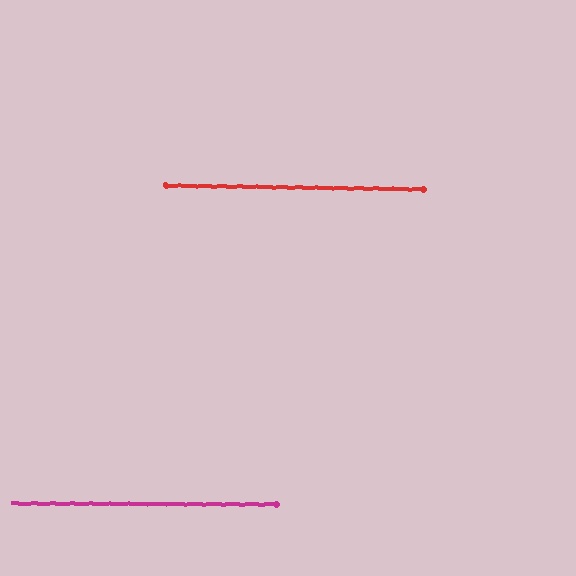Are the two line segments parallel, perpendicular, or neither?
Parallel — their directions differ by only 0.8°.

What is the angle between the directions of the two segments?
Approximately 1 degree.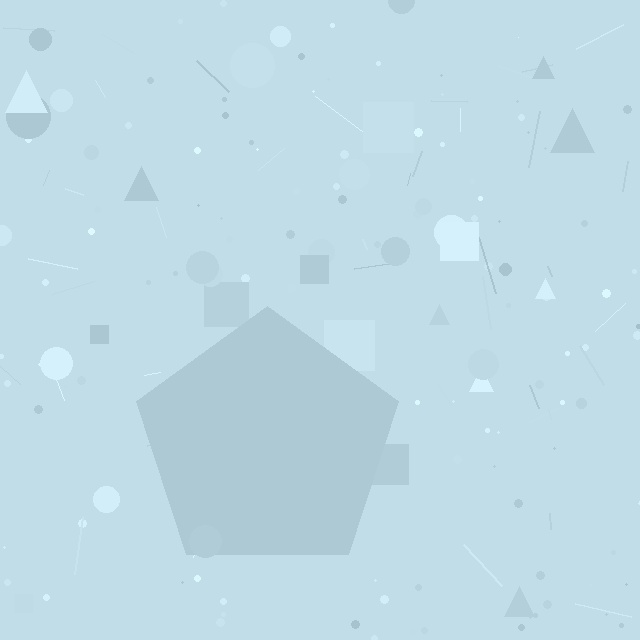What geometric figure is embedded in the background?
A pentagon is embedded in the background.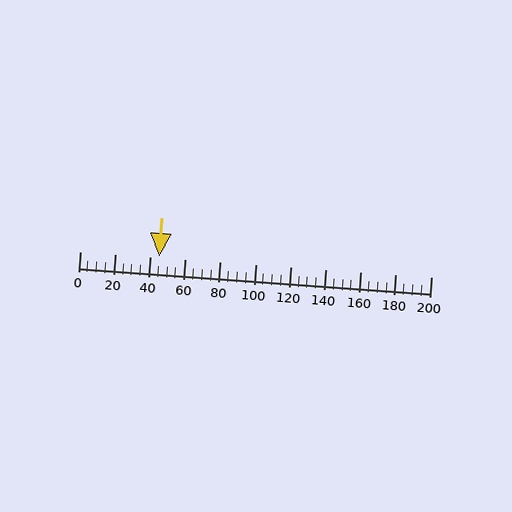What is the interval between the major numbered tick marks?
The major tick marks are spaced 20 units apart.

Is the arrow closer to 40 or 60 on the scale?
The arrow is closer to 40.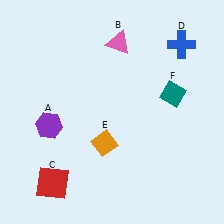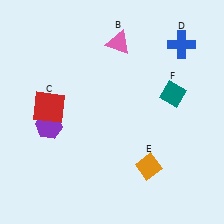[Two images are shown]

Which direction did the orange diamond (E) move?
The orange diamond (E) moved right.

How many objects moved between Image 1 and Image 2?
2 objects moved between the two images.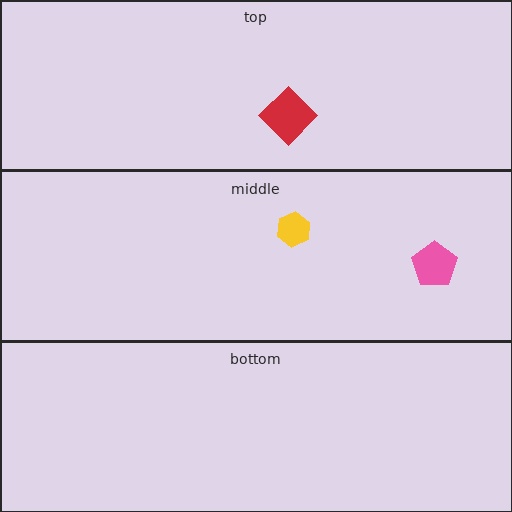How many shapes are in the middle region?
2.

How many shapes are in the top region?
1.